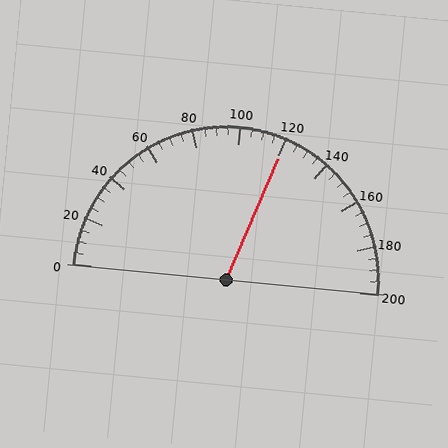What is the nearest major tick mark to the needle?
The nearest major tick mark is 120.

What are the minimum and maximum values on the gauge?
The gauge ranges from 0 to 200.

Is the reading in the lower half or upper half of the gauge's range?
The reading is in the upper half of the range (0 to 200).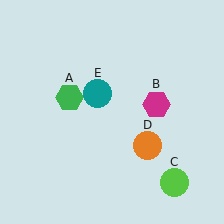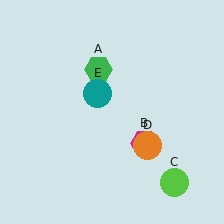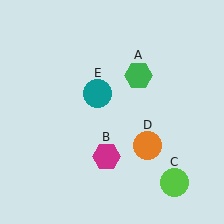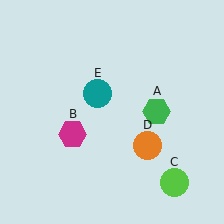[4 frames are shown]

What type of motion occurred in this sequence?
The green hexagon (object A), magenta hexagon (object B) rotated clockwise around the center of the scene.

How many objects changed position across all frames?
2 objects changed position: green hexagon (object A), magenta hexagon (object B).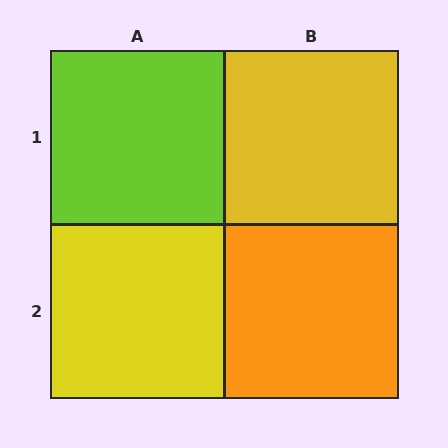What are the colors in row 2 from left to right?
Yellow, orange.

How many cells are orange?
1 cell is orange.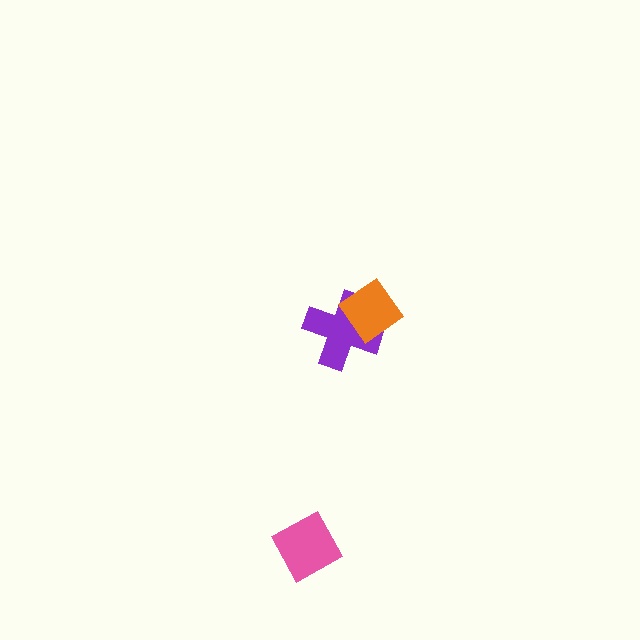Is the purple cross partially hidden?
Yes, it is partially covered by another shape.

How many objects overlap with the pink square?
0 objects overlap with the pink square.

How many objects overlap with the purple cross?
1 object overlaps with the purple cross.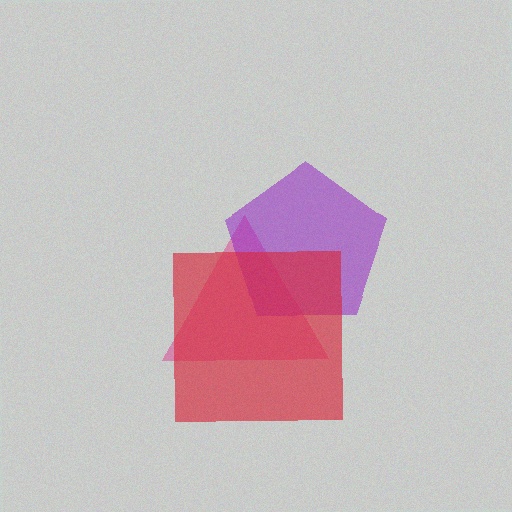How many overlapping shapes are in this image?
There are 3 overlapping shapes in the image.